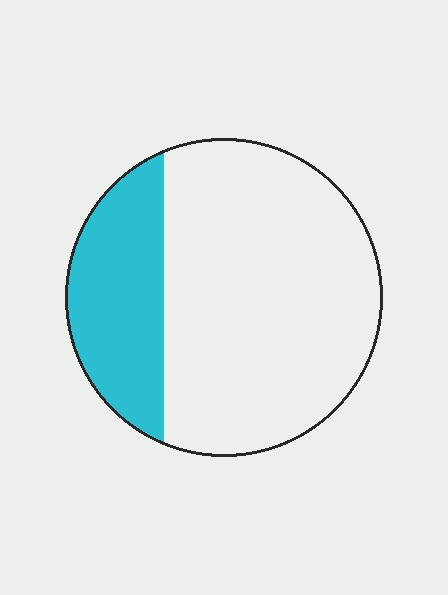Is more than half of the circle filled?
No.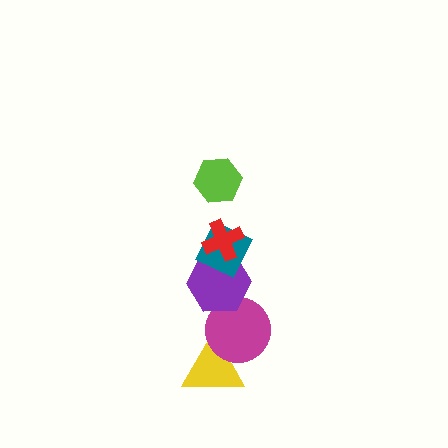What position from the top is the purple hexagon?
The purple hexagon is 4th from the top.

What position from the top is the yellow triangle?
The yellow triangle is 6th from the top.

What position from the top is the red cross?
The red cross is 2nd from the top.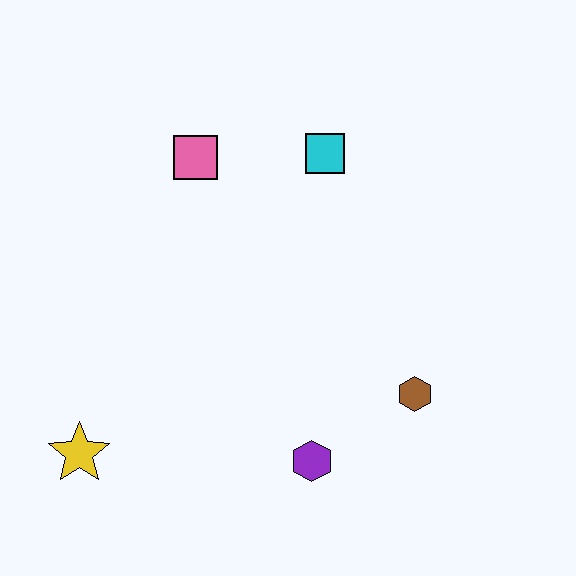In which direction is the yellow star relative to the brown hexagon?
The yellow star is to the left of the brown hexagon.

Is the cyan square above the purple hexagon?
Yes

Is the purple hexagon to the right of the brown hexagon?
No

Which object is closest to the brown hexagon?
The purple hexagon is closest to the brown hexagon.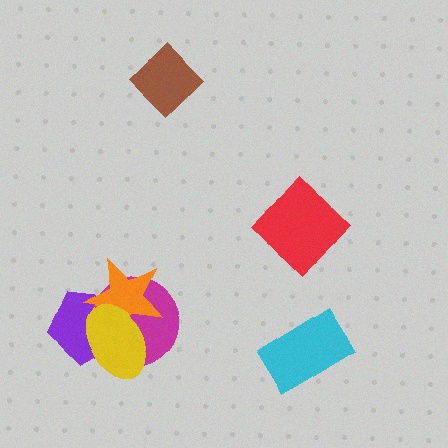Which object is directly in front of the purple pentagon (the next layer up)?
The magenta circle is directly in front of the purple pentagon.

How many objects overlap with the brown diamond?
0 objects overlap with the brown diamond.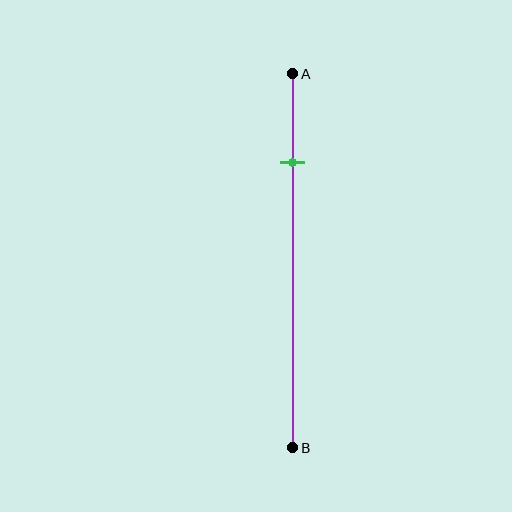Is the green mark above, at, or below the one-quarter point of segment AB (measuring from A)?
The green mark is approximately at the one-quarter point of segment AB.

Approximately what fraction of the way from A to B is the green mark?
The green mark is approximately 25% of the way from A to B.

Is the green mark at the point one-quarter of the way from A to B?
Yes, the mark is approximately at the one-quarter point.